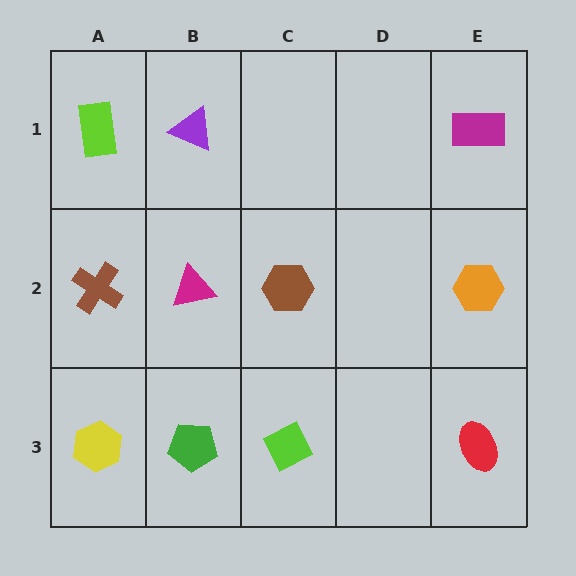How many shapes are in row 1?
3 shapes.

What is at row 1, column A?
A lime rectangle.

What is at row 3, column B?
A green pentagon.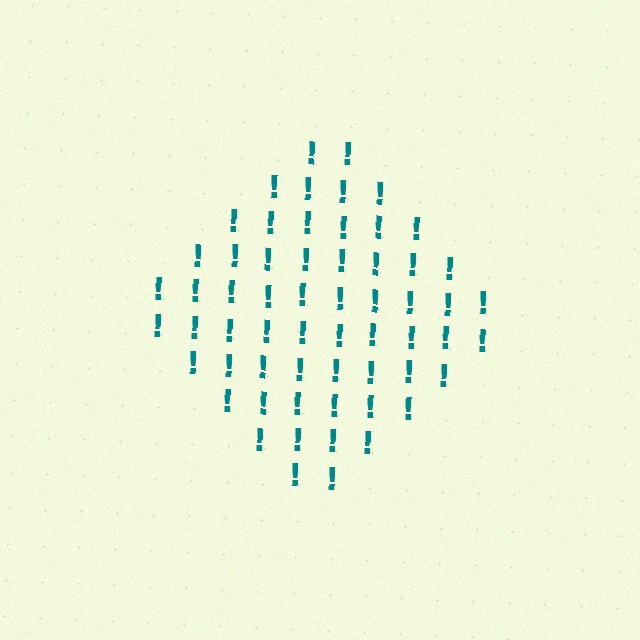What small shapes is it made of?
It is made of small exclamation marks.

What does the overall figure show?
The overall figure shows a diamond.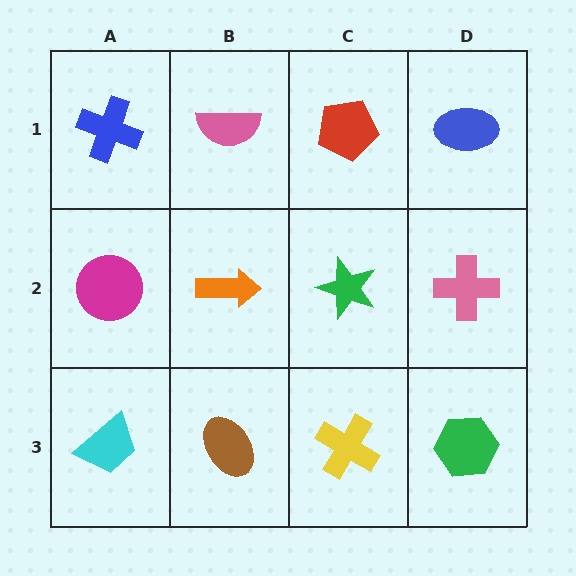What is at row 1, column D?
A blue ellipse.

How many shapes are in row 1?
4 shapes.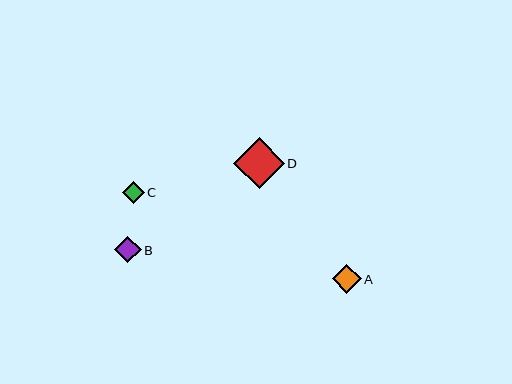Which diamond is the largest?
Diamond D is the largest with a size of approximately 51 pixels.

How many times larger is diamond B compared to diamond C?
Diamond B is approximately 1.2 times the size of diamond C.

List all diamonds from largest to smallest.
From largest to smallest: D, A, B, C.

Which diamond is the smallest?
Diamond C is the smallest with a size of approximately 22 pixels.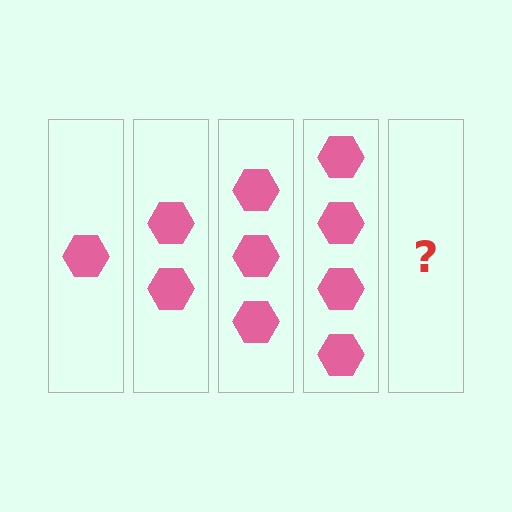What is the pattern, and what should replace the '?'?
The pattern is that each step adds one more hexagon. The '?' should be 5 hexagons.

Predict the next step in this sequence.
The next step is 5 hexagons.